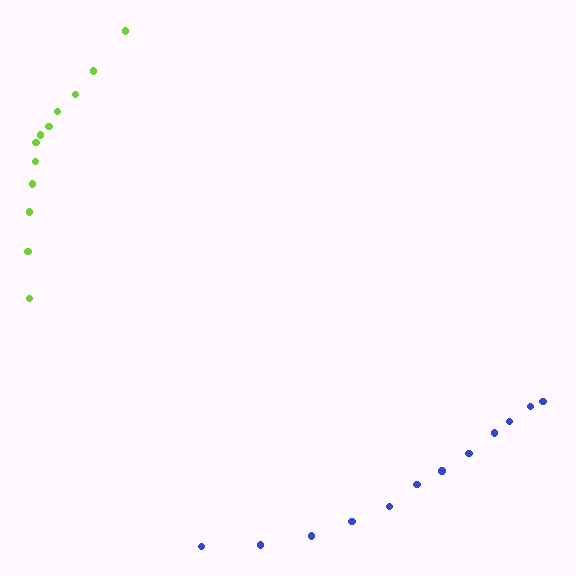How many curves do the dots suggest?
There are 2 distinct paths.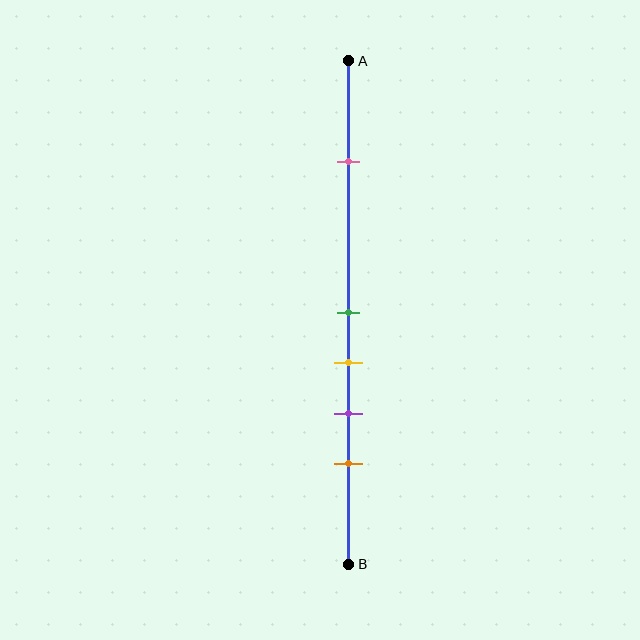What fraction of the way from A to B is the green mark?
The green mark is approximately 50% (0.5) of the way from A to B.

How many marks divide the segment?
There are 5 marks dividing the segment.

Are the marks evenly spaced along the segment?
No, the marks are not evenly spaced.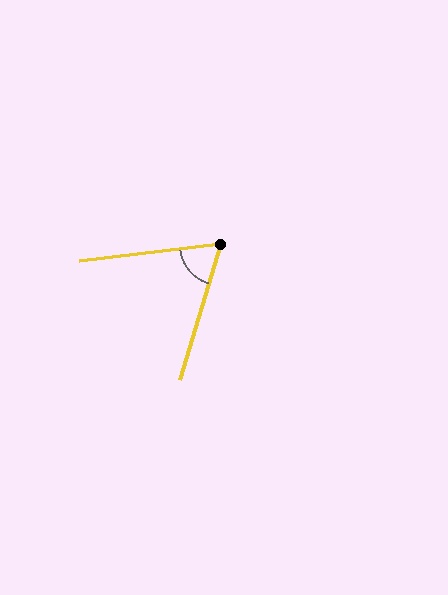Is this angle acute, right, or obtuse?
It is acute.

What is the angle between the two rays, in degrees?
Approximately 67 degrees.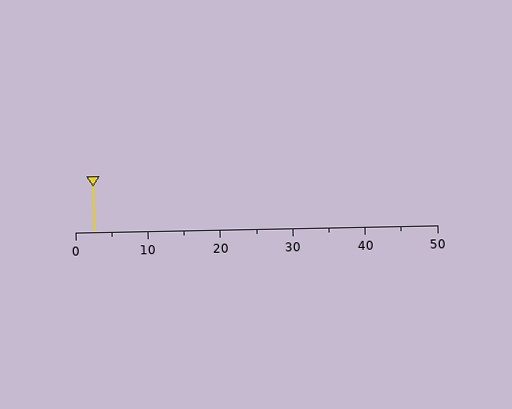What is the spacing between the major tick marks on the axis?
The major ticks are spaced 10 apart.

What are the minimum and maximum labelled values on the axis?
The axis runs from 0 to 50.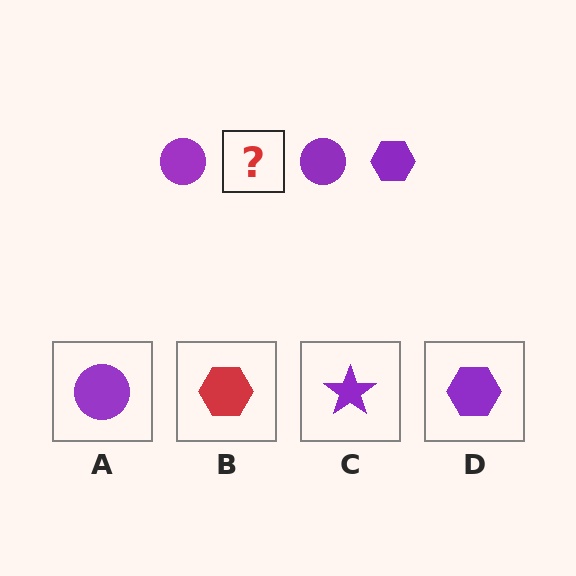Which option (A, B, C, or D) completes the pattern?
D.